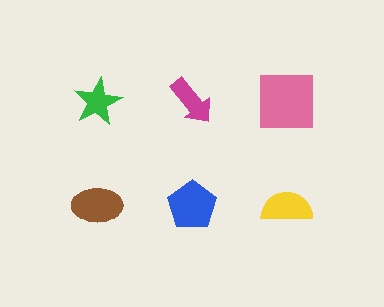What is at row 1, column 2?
A magenta arrow.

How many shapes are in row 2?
3 shapes.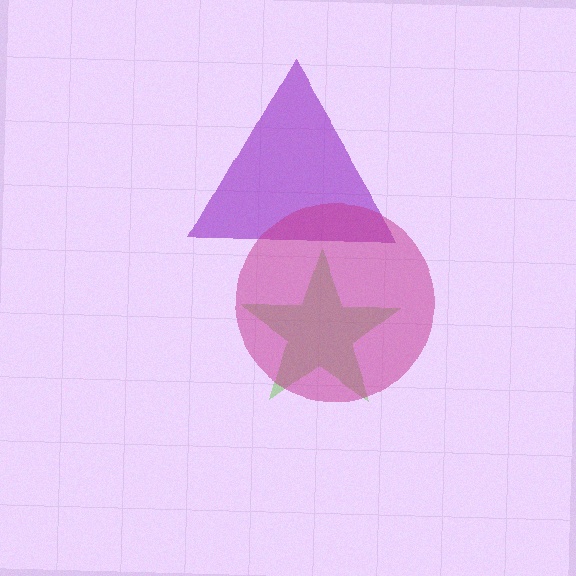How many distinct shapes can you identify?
There are 3 distinct shapes: a purple triangle, a lime star, a magenta circle.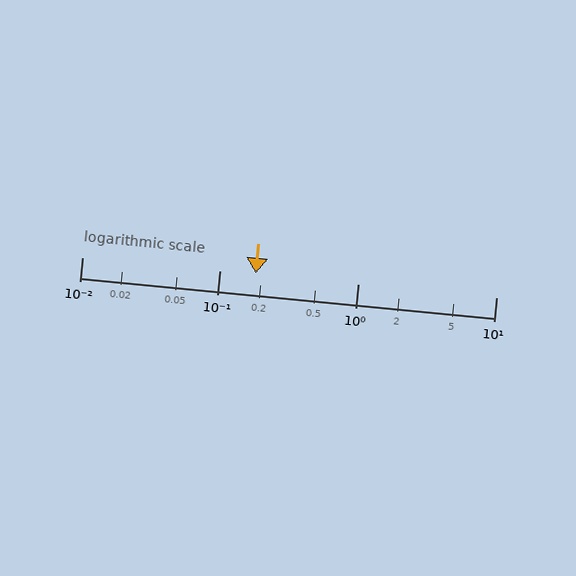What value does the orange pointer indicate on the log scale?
The pointer indicates approximately 0.18.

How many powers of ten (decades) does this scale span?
The scale spans 3 decades, from 0.01 to 10.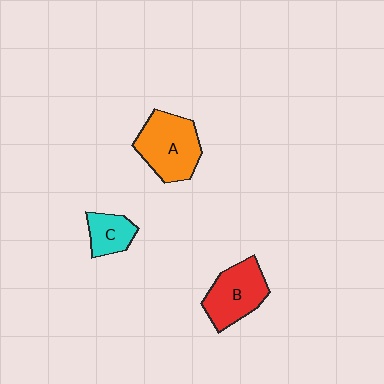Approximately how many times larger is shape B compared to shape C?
Approximately 1.8 times.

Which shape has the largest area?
Shape A (orange).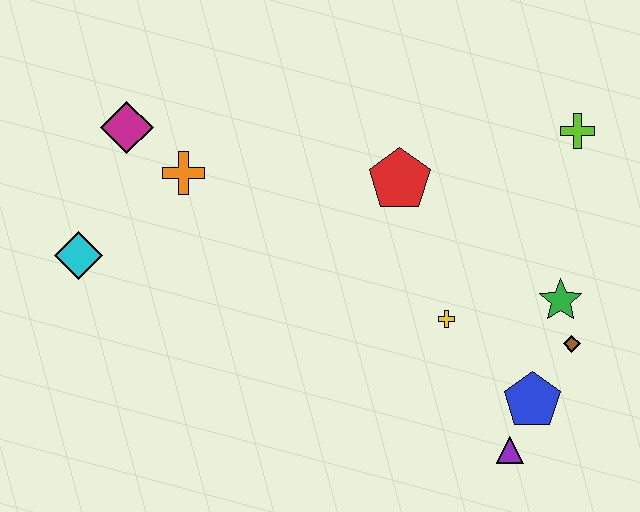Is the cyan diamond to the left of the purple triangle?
Yes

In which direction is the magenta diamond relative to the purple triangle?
The magenta diamond is to the left of the purple triangle.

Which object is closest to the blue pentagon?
The purple triangle is closest to the blue pentagon.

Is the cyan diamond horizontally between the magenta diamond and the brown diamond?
No